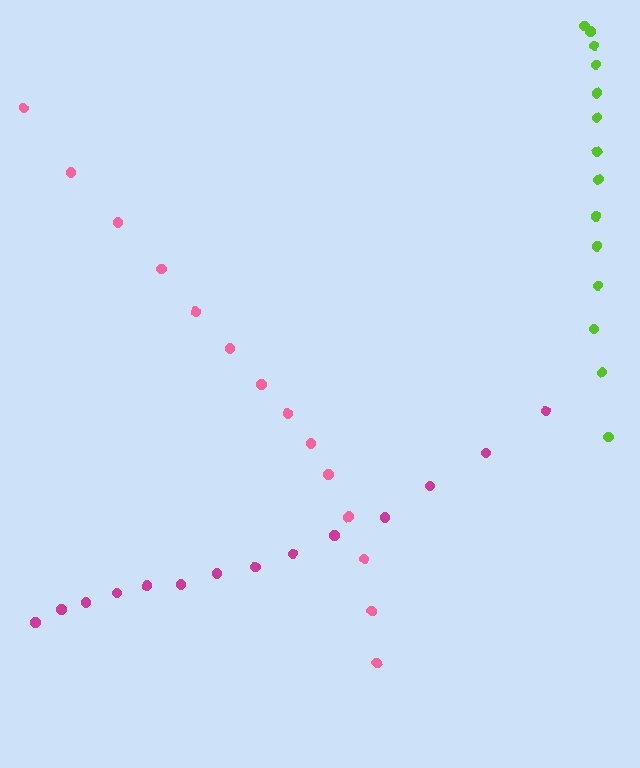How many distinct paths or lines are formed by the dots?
There are 3 distinct paths.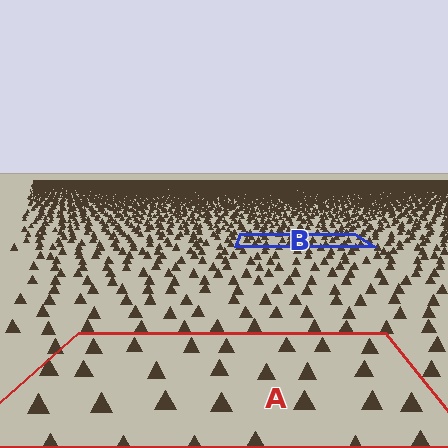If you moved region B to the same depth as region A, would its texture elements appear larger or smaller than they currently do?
They would appear larger. At a closer depth, the same texture elements are projected at a bigger on-screen size.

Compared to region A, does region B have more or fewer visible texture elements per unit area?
Region B has more texture elements per unit area — they are packed more densely because it is farther away.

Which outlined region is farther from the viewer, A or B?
Region B is farther from the viewer — the texture elements inside it appear smaller and more densely packed.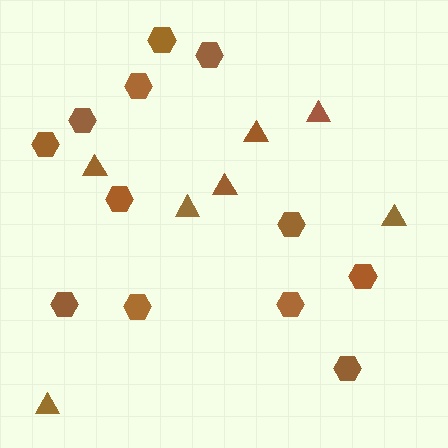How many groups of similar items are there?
There are 2 groups: one group of hexagons (12) and one group of triangles (7).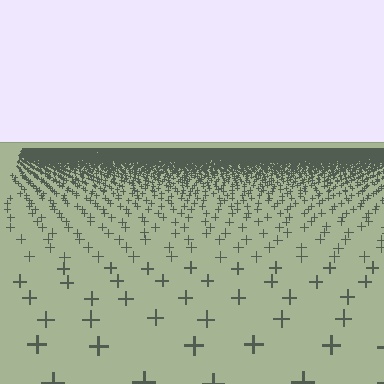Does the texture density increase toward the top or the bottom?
Density increases toward the top.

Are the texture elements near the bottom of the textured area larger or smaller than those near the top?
Larger. Near the bottom, elements are closer to the viewer and appear at a bigger on-screen size.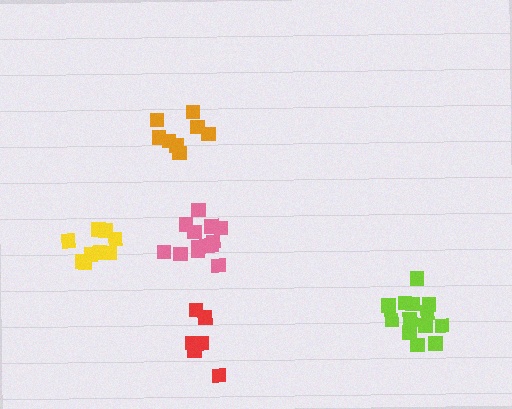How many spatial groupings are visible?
There are 5 spatial groupings.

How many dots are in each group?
Group 1: 10 dots, Group 2: 8 dots, Group 3: 13 dots, Group 4: 13 dots, Group 5: 7 dots (51 total).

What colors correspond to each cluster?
The clusters are colored: yellow, orange, pink, lime, red.